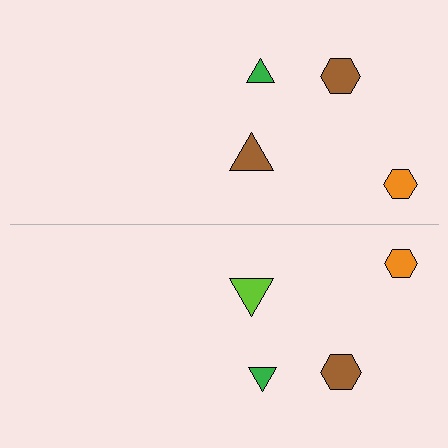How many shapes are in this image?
There are 8 shapes in this image.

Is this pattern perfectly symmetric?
No, the pattern is not perfectly symmetric. The lime triangle on the bottom side breaks the symmetry — its mirror counterpart is brown.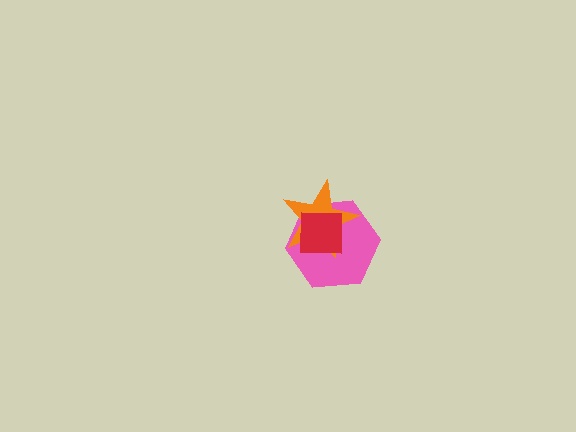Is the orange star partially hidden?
Yes, it is partially covered by another shape.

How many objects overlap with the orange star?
2 objects overlap with the orange star.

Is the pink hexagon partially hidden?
Yes, it is partially covered by another shape.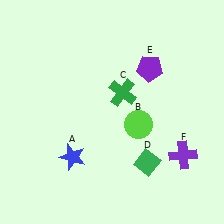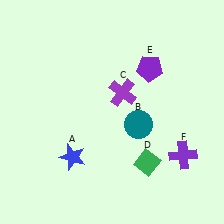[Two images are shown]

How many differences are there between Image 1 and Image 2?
There are 2 differences between the two images.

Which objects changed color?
B changed from lime to teal. C changed from green to purple.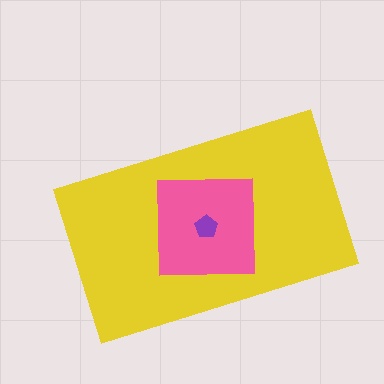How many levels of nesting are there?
3.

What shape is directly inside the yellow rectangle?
The pink square.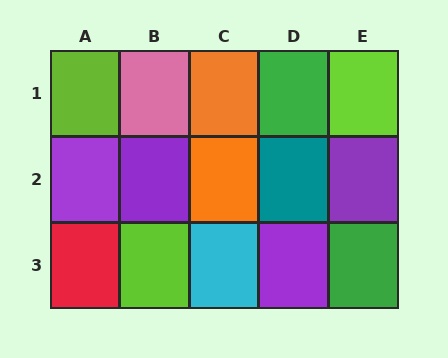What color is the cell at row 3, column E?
Green.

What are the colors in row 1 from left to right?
Lime, pink, orange, green, lime.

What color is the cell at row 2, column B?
Purple.